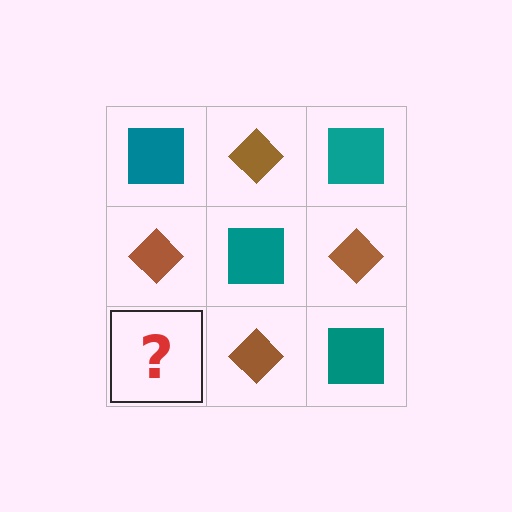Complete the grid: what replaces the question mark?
The question mark should be replaced with a teal square.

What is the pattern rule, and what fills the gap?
The rule is that it alternates teal square and brown diamond in a checkerboard pattern. The gap should be filled with a teal square.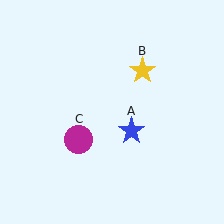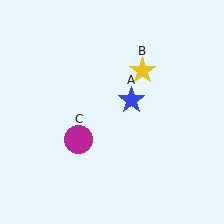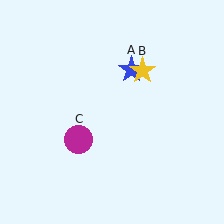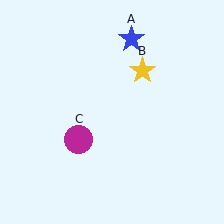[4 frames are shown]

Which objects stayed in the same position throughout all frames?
Yellow star (object B) and magenta circle (object C) remained stationary.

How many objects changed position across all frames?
1 object changed position: blue star (object A).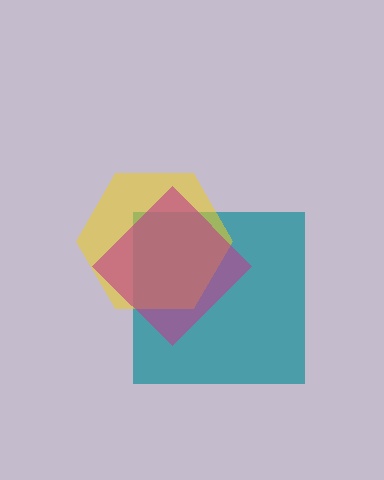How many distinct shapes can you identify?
There are 3 distinct shapes: a teal square, a yellow hexagon, a magenta diamond.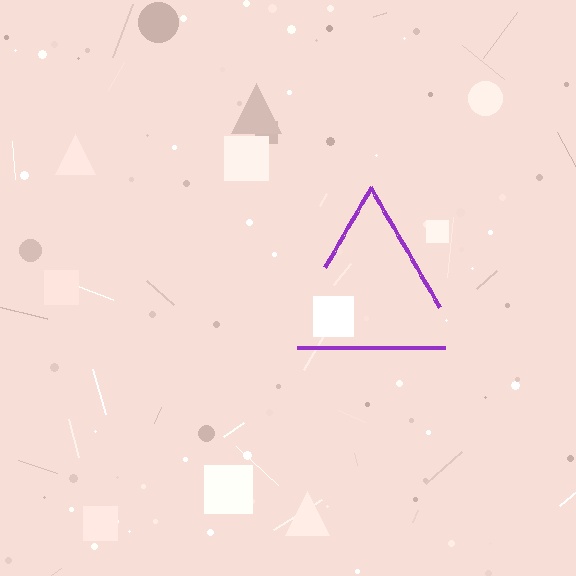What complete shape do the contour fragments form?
The contour fragments form a triangle.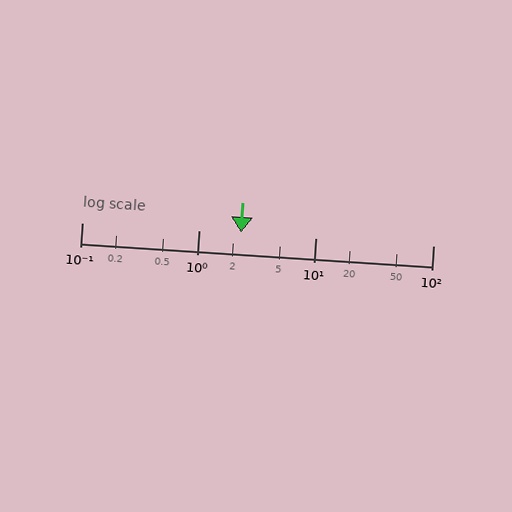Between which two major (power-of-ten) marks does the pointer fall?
The pointer is between 1 and 10.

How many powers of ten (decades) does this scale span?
The scale spans 3 decades, from 0.1 to 100.